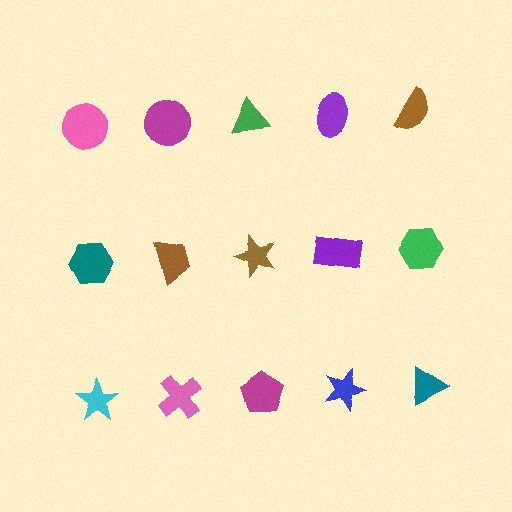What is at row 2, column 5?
A green hexagon.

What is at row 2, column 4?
A purple rectangle.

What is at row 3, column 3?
A magenta pentagon.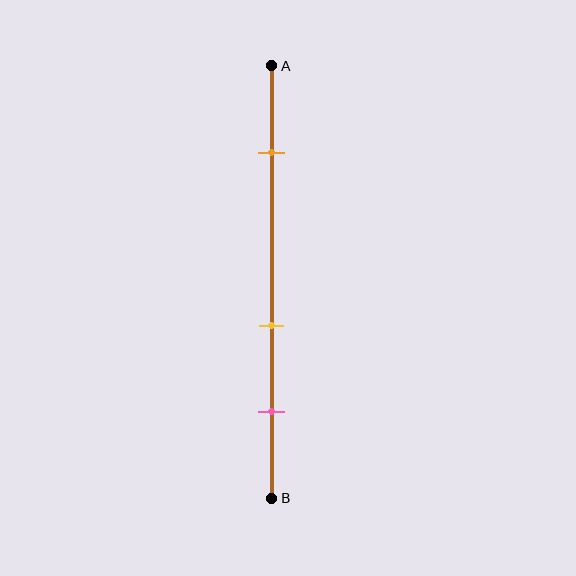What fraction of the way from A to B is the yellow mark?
The yellow mark is approximately 60% (0.6) of the way from A to B.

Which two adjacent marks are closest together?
The yellow and pink marks are the closest adjacent pair.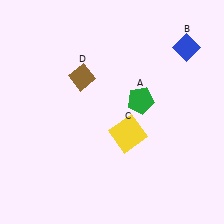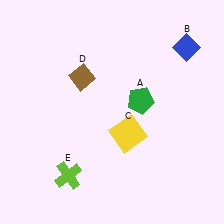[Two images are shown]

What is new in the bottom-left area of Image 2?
A lime cross (E) was added in the bottom-left area of Image 2.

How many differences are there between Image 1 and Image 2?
There is 1 difference between the two images.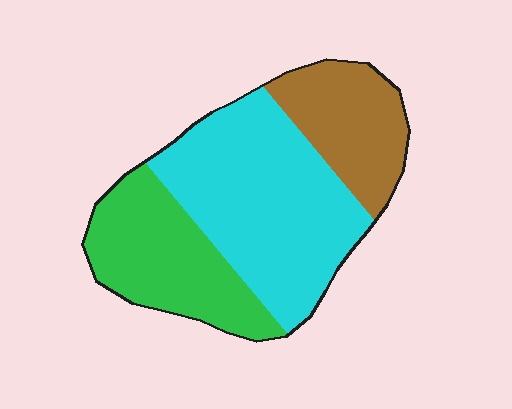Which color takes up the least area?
Brown, at roughly 20%.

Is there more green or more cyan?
Cyan.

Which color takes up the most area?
Cyan, at roughly 50%.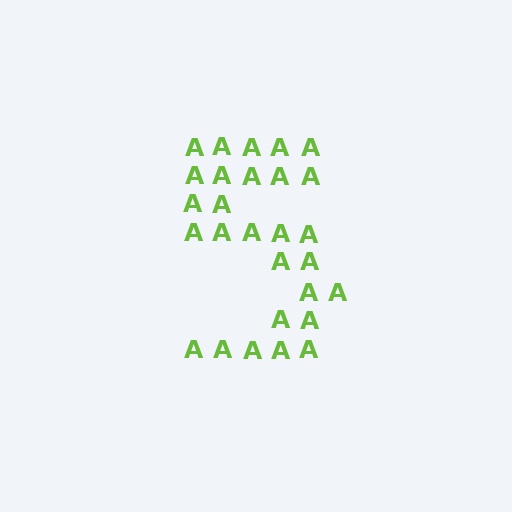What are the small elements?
The small elements are letter A's.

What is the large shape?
The large shape is the digit 5.